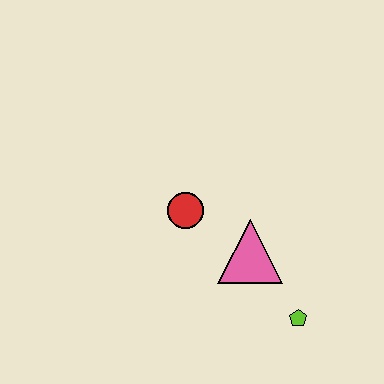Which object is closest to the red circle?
The pink triangle is closest to the red circle.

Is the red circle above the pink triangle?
Yes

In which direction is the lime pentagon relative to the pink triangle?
The lime pentagon is below the pink triangle.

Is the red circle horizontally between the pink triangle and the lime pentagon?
No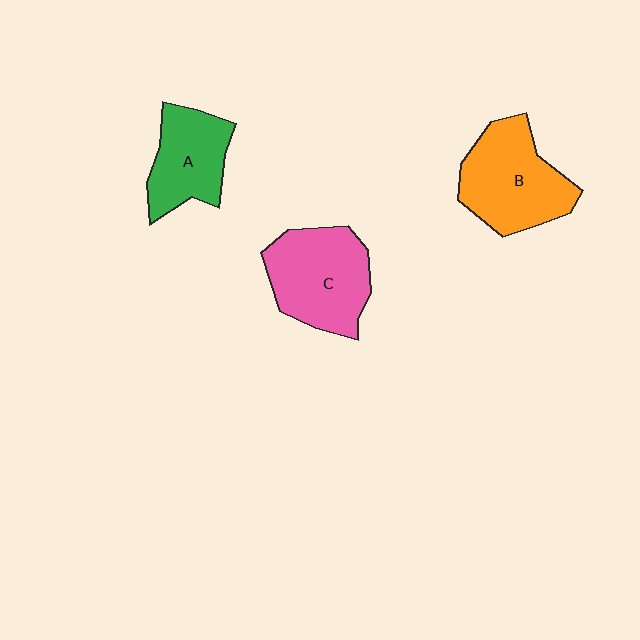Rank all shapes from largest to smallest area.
From largest to smallest: B (orange), C (pink), A (green).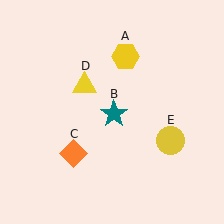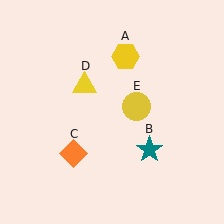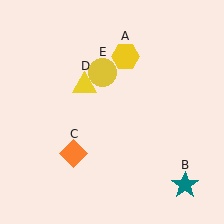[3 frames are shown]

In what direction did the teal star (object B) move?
The teal star (object B) moved down and to the right.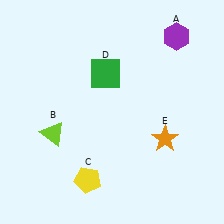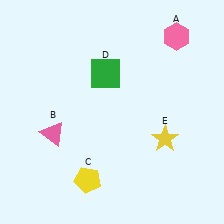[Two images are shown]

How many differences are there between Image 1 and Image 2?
There are 3 differences between the two images.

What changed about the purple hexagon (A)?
In Image 1, A is purple. In Image 2, it changed to pink.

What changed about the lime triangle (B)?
In Image 1, B is lime. In Image 2, it changed to pink.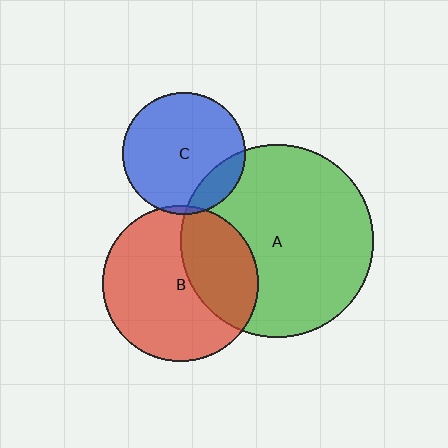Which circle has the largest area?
Circle A (green).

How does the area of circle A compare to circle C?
Approximately 2.5 times.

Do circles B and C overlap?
Yes.